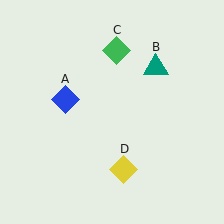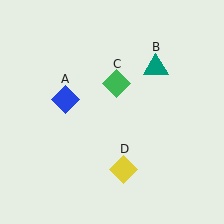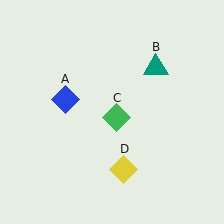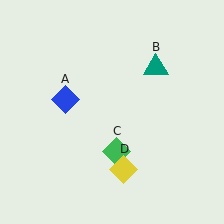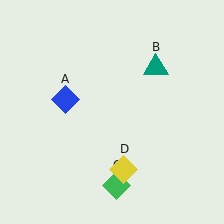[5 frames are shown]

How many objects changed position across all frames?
1 object changed position: green diamond (object C).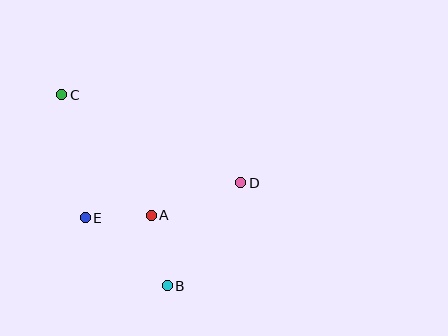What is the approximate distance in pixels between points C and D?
The distance between C and D is approximately 199 pixels.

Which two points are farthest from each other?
Points B and C are farthest from each other.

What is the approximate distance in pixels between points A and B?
The distance between A and B is approximately 72 pixels.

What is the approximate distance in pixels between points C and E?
The distance between C and E is approximately 125 pixels.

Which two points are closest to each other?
Points A and E are closest to each other.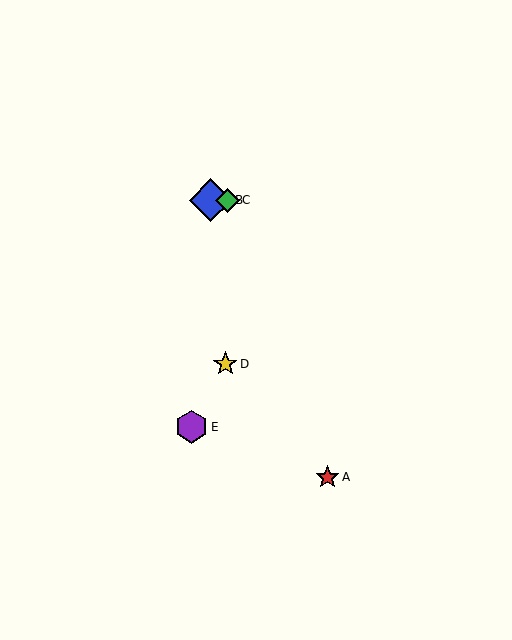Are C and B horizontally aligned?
Yes, both are at y≈200.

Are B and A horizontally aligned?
No, B is at y≈200 and A is at y≈477.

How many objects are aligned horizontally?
2 objects (B, C) are aligned horizontally.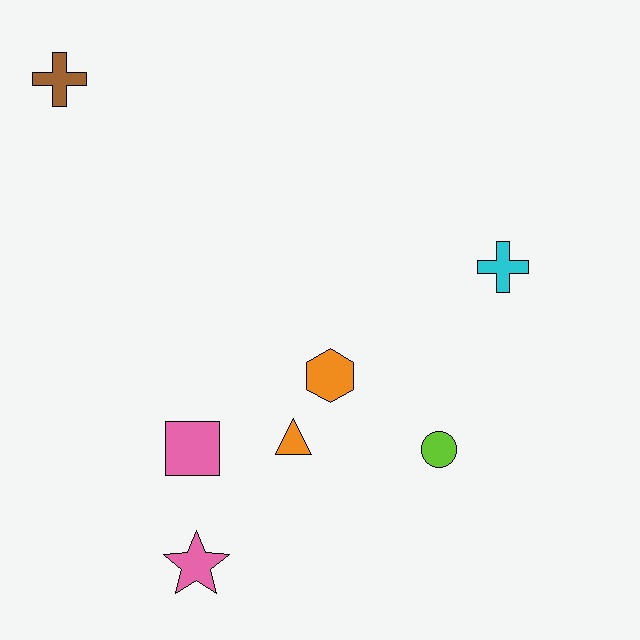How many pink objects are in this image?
There are 2 pink objects.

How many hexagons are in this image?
There is 1 hexagon.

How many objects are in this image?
There are 7 objects.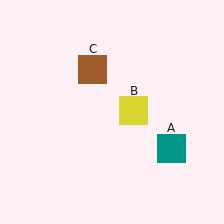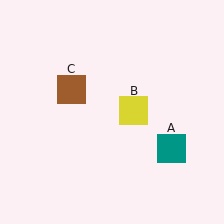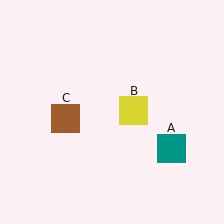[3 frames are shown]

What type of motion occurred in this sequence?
The brown square (object C) rotated counterclockwise around the center of the scene.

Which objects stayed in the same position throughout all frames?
Teal square (object A) and yellow square (object B) remained stationary.